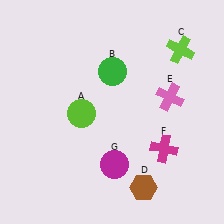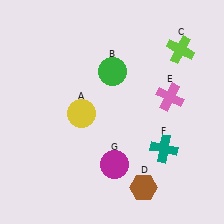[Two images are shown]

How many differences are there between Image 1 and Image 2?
There are 2 differences between the two images.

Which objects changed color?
A changed from lime to yellow. F changed from magenta to teal.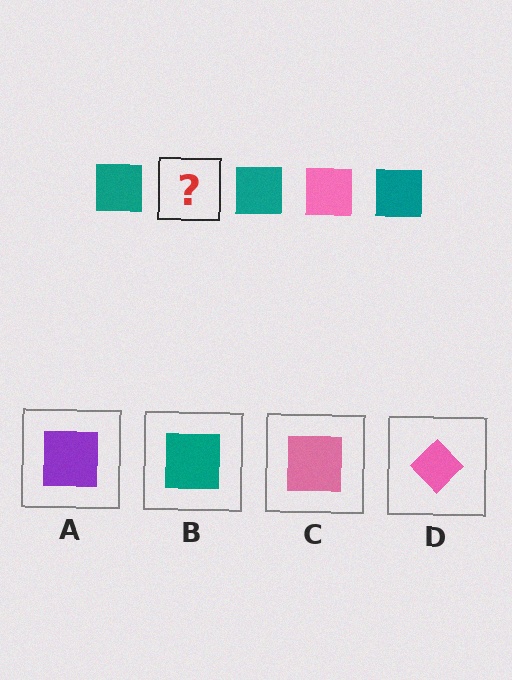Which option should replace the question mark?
Option C.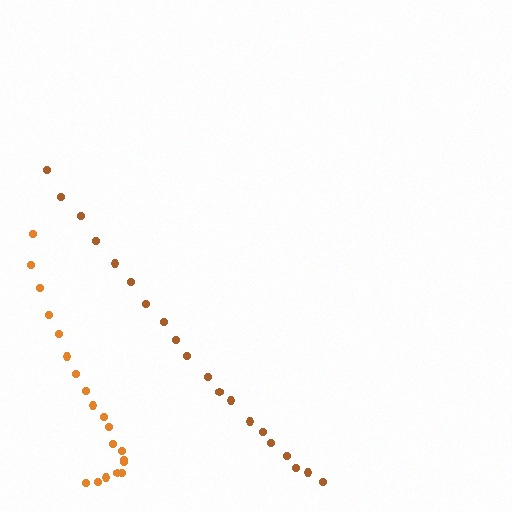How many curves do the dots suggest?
There are 2 distinct paths.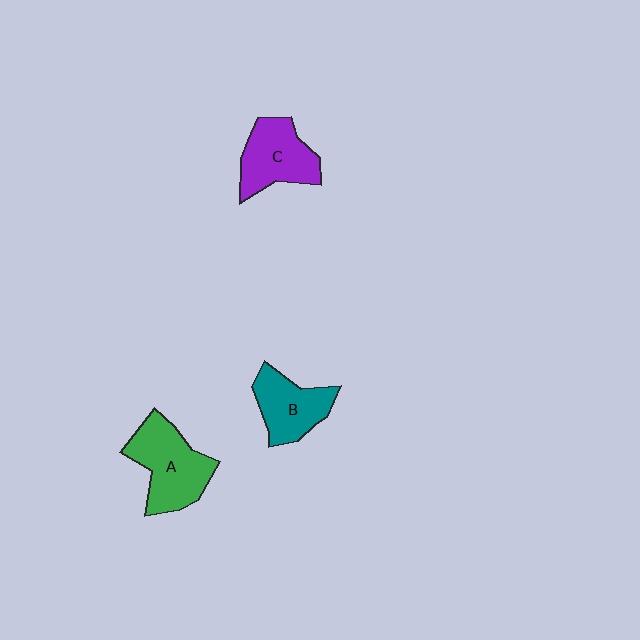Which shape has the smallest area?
Shape B (teal).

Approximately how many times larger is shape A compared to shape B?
Approximately 1.3 times.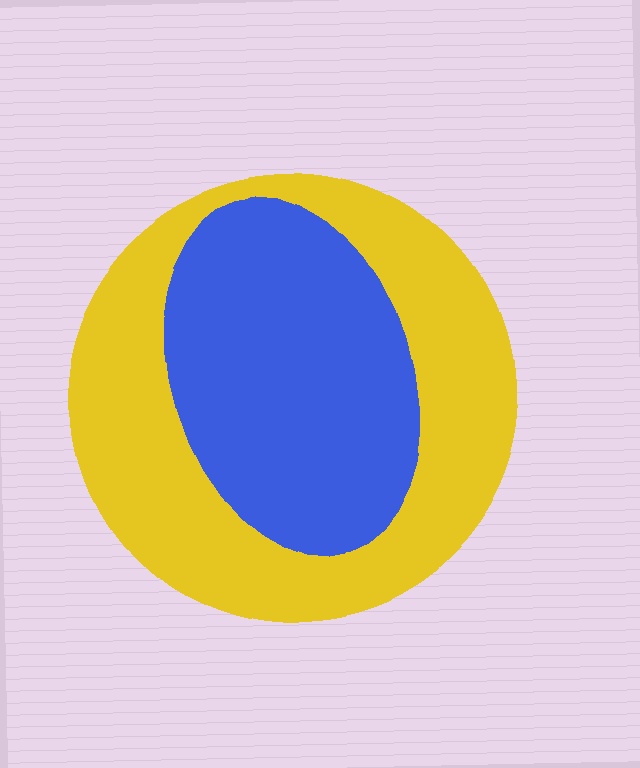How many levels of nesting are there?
2.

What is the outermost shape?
The yellow circle.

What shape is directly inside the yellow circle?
The blue ellipse.